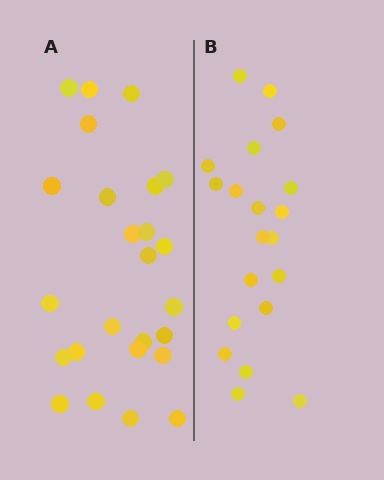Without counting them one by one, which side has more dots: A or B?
Region A (the left region) has more dots.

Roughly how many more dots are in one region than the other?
Region A has about 5 more dots than region B.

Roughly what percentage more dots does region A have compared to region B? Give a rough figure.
About 25% more.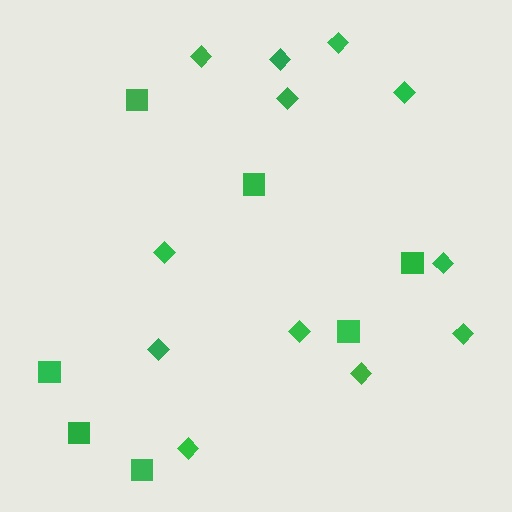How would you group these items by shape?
There are 2 groups: one group of diamonds (12) and one group of squares (7).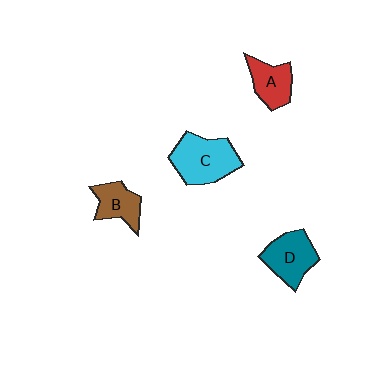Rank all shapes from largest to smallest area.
From largest to smallest: C (cyan), D (teal), A (red), B (brown).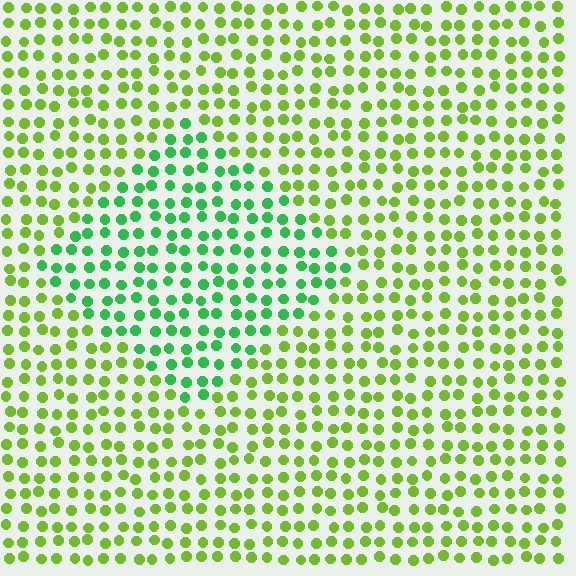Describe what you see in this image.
The image is filled with small lime elements in a uniform arrangement. A diamond-shaped region is visible where the elements are tinted to a slightly different hue, forming a subtle color boundary.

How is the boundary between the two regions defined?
The boundary is defined purely by a slight shift in hue (about 41 degrees). Spacing, size, and orientation are identical on both sides.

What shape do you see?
I see a diamond.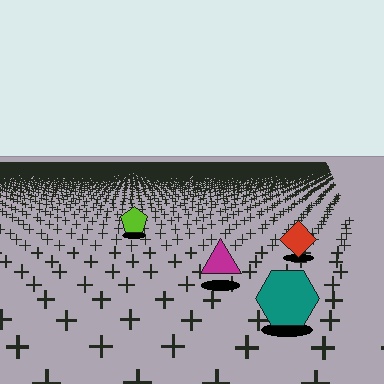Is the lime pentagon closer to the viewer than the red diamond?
No. The red diamond is closer — you can tell from the texture gradient: the ground texture is coarser near it.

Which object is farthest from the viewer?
The lime pentagon is farthest from the viewer. It appears smaller and the ground texture around it is denser.